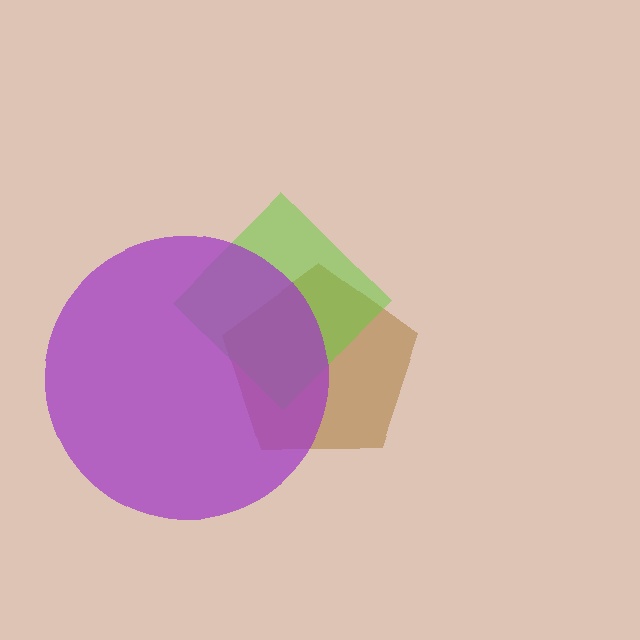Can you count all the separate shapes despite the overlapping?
Yes, there are 3 separate shapes.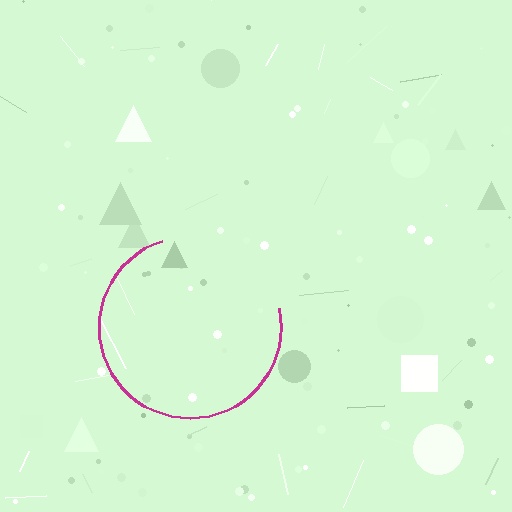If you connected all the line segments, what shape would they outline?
They would outline a circle.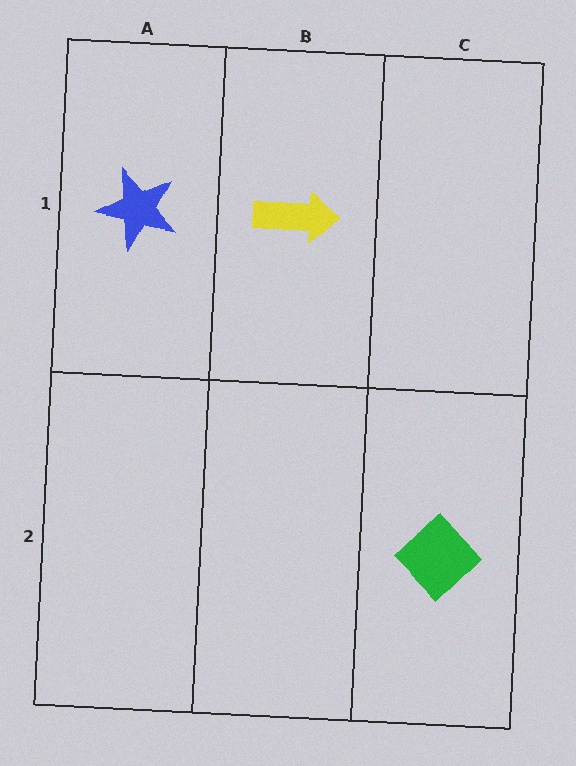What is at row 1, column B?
A yellow arrow.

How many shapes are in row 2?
1 shape.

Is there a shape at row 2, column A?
No, that cell is empty.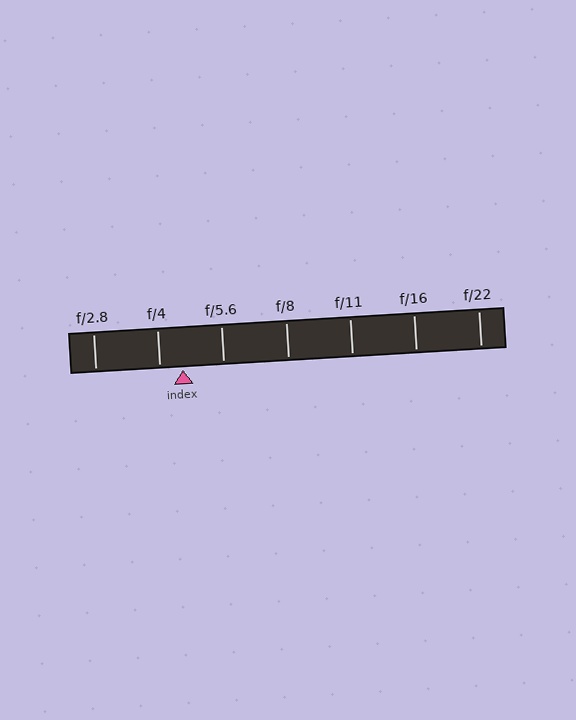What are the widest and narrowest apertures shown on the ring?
The widest aperture shown is f/2.8 and the narrowest is f/22.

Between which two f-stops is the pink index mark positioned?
The index mark is between f/4 and f/5.6.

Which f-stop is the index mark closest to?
The index mark is closest to f/4.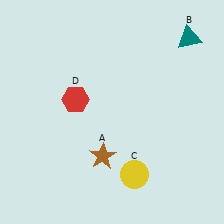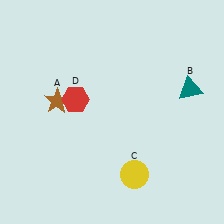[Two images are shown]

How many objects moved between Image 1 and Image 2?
2 objects moved between the two images.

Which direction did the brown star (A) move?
The brown star (A) moved up.